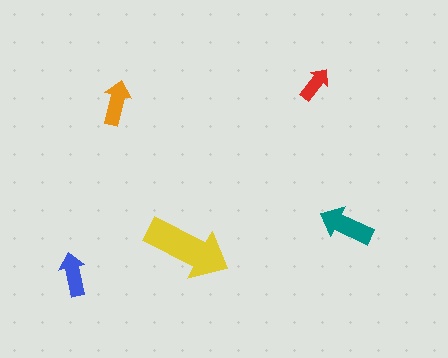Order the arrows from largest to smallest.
the yellow one, the teal one, the orange one, the blue one, the red one.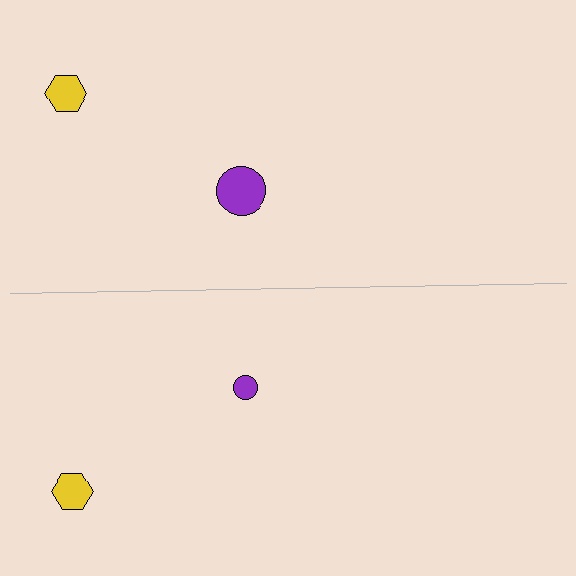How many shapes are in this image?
There are 4 shapes in this image.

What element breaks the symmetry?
The purple circle on the bottom side has a different size than its mirror counterpart.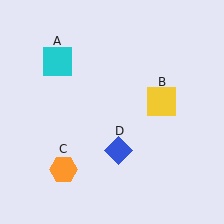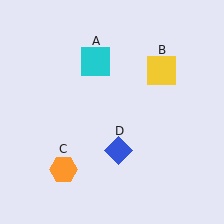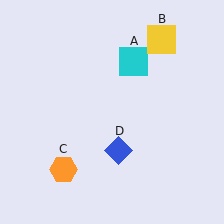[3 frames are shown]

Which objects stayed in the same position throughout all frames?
Orange hexagon (object C) and blue diamond (object D) remained stationary.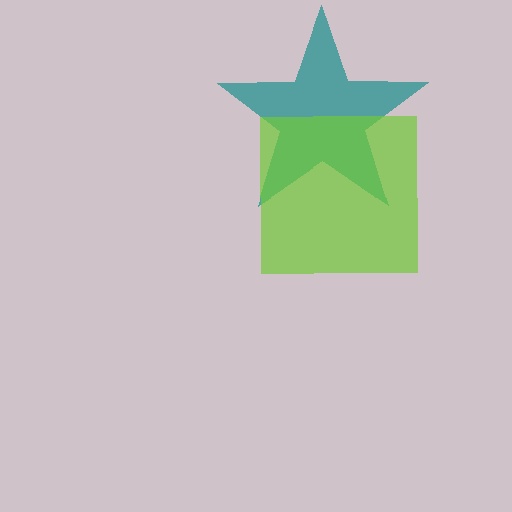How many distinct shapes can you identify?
There are 2 distinct shapes: a teal star, a lime square.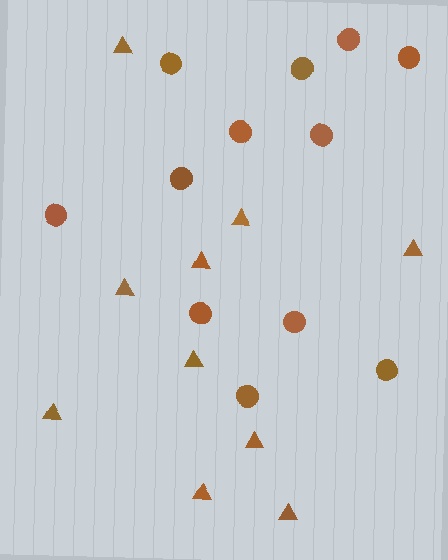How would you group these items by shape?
There are 2 groups: one group of triangles (10) and one group of circles (12).